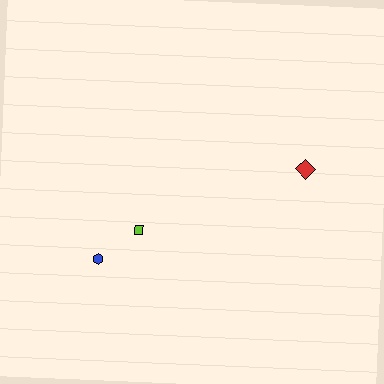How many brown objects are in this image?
There are no brown objects.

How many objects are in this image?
There are 3 objects.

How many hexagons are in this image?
There is 1 hexagon.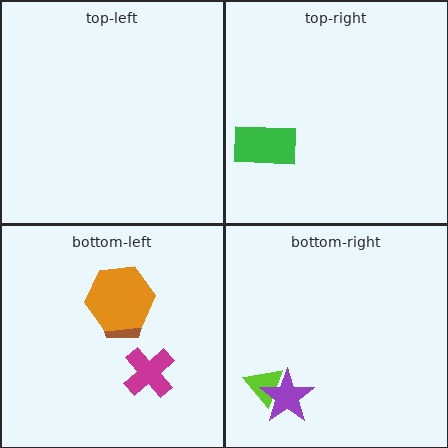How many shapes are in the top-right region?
1.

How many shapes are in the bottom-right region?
2.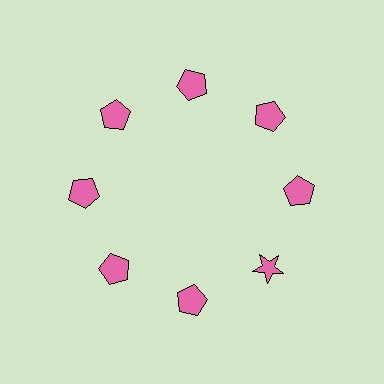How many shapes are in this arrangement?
There are 8 shapes arranged in a ring pattern.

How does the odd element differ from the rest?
It has a different shape: star instead of pentagon.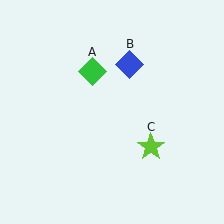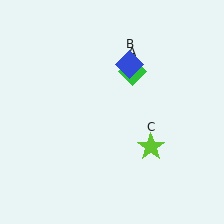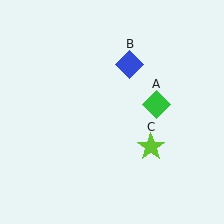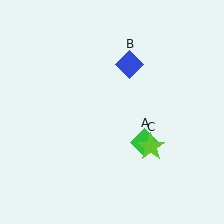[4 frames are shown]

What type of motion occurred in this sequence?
The green diamond (object A) rotated clockwise around the center of the scene.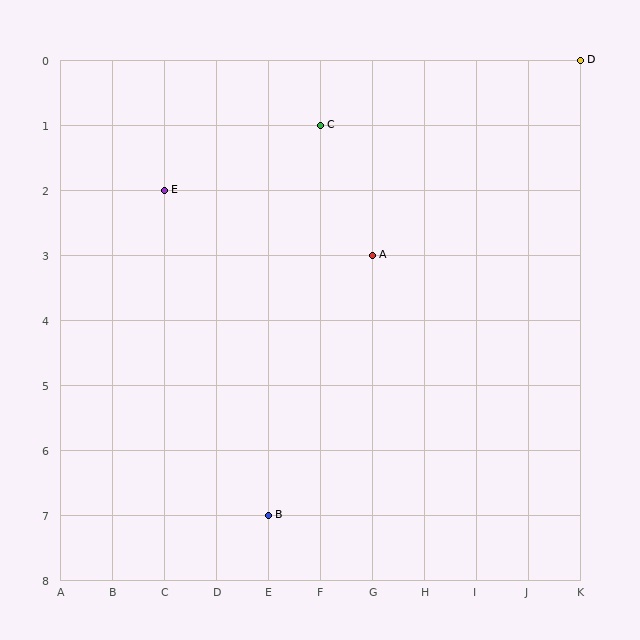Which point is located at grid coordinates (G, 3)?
Point A is at (G, 3).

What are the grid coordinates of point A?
Point A is at grid coordinates (G, 3).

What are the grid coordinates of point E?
Point E is at grid coordinates (C, 2).